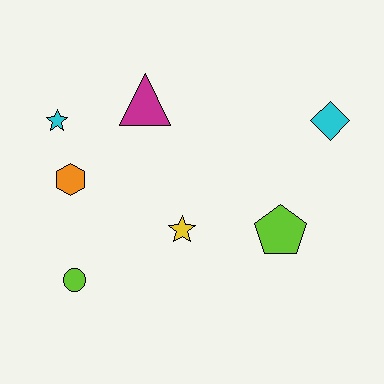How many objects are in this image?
There are 7 objects.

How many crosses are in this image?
There are no crosses.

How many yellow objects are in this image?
There is 1 yellow object.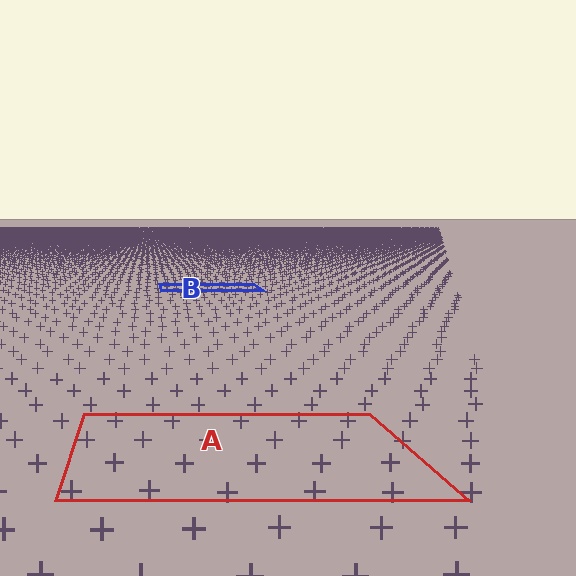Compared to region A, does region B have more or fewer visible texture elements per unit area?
Region B has more texture elements per unit area — they are packed more densely because it is farther away.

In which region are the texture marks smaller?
The texture marks are smaller in region B, because it is farther away.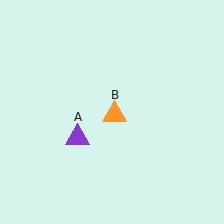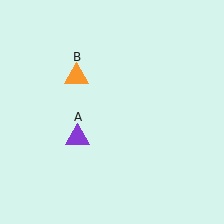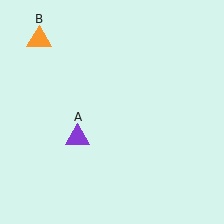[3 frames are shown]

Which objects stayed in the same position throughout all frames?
Purple triangle (object A) remained stationary.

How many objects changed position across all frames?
1 object changed position: orange triangle (object B).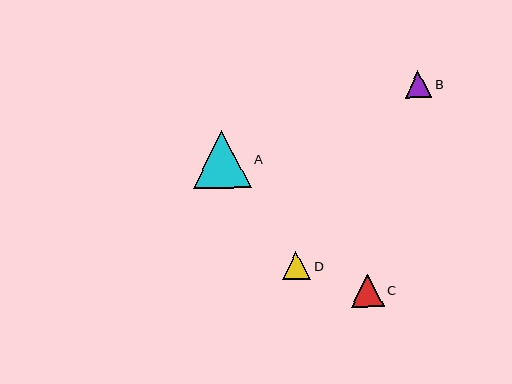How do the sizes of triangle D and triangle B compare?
Triangle D and triangle B are approximately the same size.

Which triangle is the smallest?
Triangle B is the smallest with a size of approximately 27 pixels.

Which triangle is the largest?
Triangle A is the largest with a size of approximately 58 pixels.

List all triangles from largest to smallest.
From largest to smallest: A, C, D, B.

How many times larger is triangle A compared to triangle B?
Triangle A is approximately 2.2 times the size of triangle B.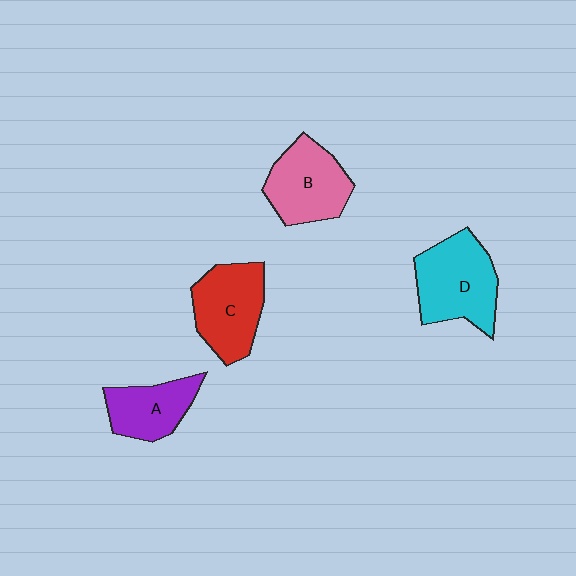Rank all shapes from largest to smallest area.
From largest to smallest: D (cyan), C (red), B (pink), A (purple).